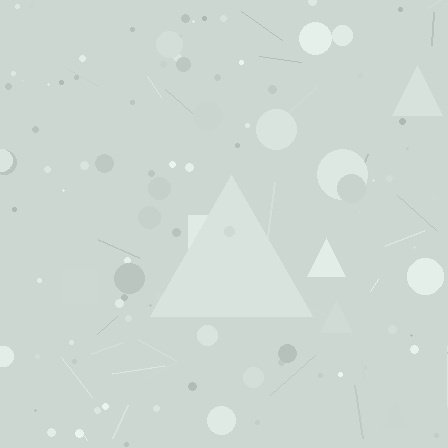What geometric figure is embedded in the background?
A triangle is embedded in the background.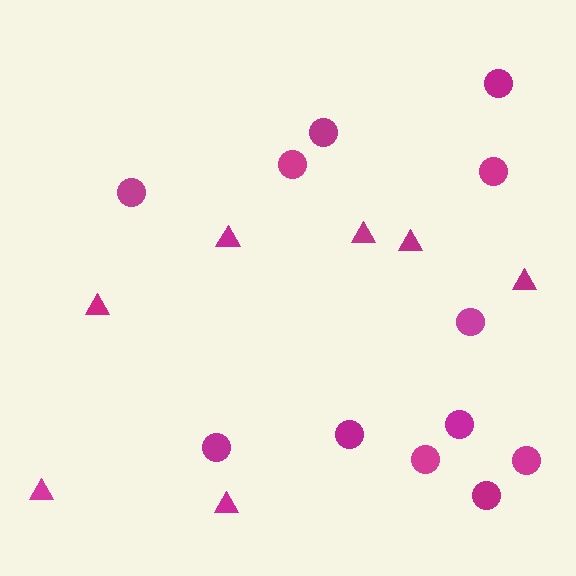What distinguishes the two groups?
There are 2 groups: one group of circles (12) and one group of triangles (7).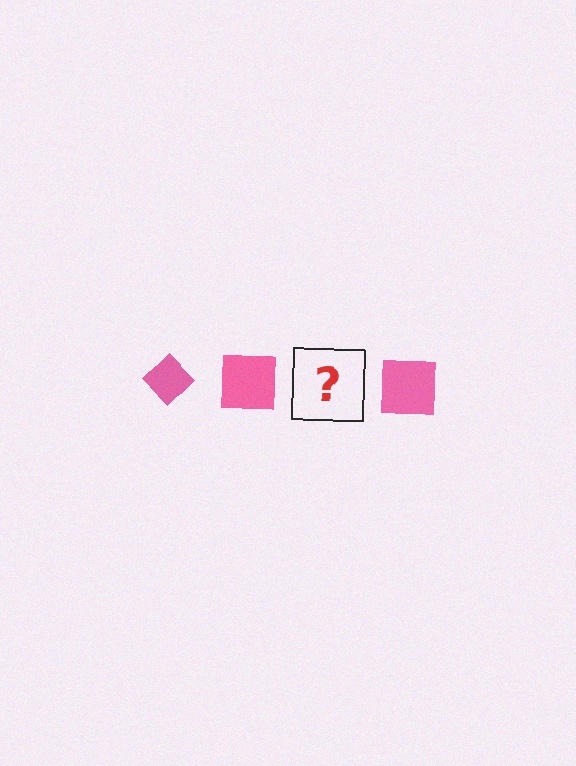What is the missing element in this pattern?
The missing element is a pink diamond.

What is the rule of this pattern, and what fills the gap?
The rule is that the pattern cycles through diamond, square shapes in pink. The gap should be filled with a pink diamond.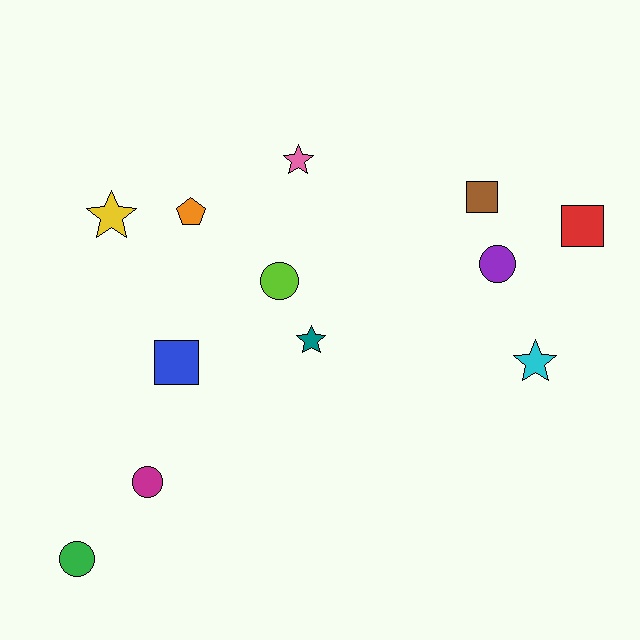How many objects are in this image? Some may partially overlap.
There are 12 objects.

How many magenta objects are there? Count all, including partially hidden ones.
There is 1 magenta object.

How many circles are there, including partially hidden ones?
There are 4 circles.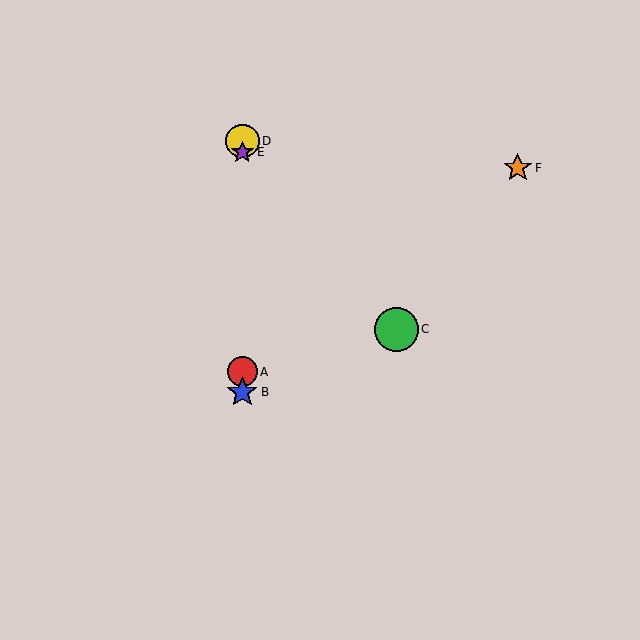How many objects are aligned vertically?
4 objects (A, B, D, E) are aligned vertically.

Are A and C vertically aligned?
No, A is at x≈242 and C is at x≈396.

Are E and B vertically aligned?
Yes, both are at x≈242.